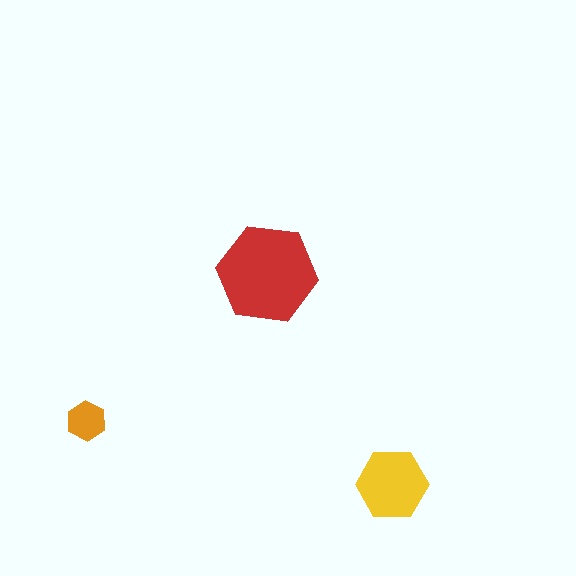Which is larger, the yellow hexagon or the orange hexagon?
The yellow one.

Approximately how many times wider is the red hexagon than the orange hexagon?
About 2.5 times wider.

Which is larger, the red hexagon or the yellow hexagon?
The red one.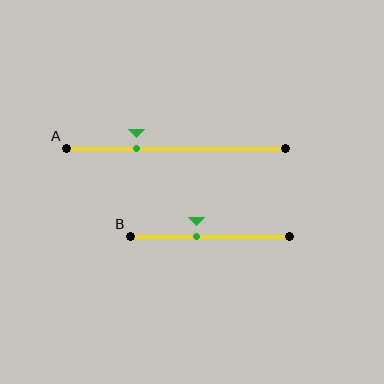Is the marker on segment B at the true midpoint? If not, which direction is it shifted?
No, the marker on segment B is shifted to the left by about 9% of the segment length.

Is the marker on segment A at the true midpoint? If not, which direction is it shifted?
No, the marker on segment A is shifted to the left by about 18% of the segment length.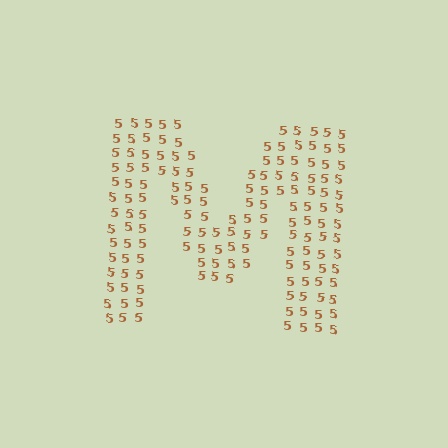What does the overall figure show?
The overall figure shows the letter M.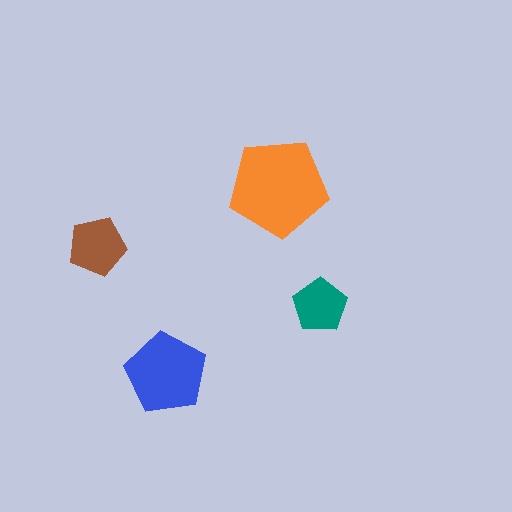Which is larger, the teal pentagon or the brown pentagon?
The brown one.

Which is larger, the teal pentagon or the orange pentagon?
The orange one.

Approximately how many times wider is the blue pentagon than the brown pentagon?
About 1.5 times wider.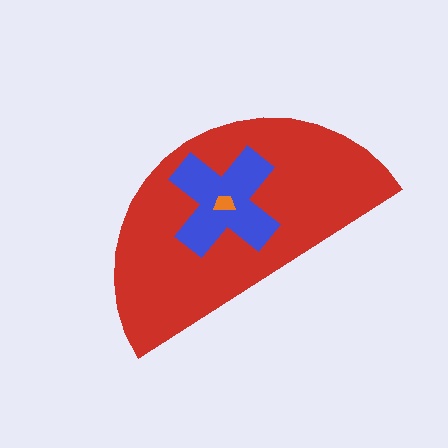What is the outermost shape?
The red semicircle.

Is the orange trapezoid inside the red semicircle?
Yes.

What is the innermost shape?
The orange trapezoid.